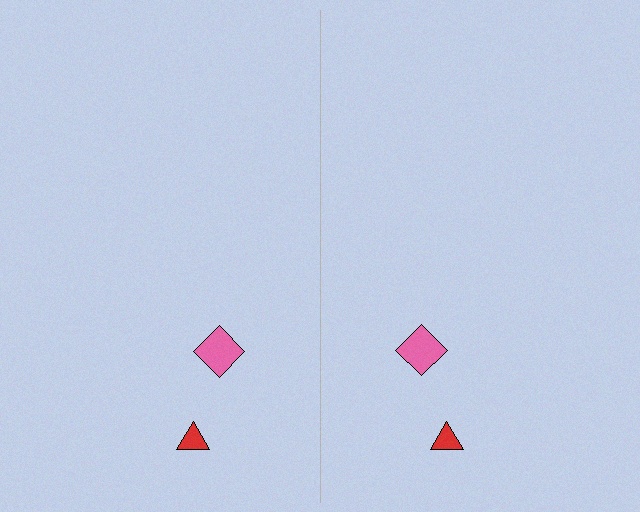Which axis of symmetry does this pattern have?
The pattern has a vertical axis of symmetry running through the center of the image.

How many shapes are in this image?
There are 4 shapes in this image.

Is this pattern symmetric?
Yes, this pattern has bilateral (reflection) symmetry.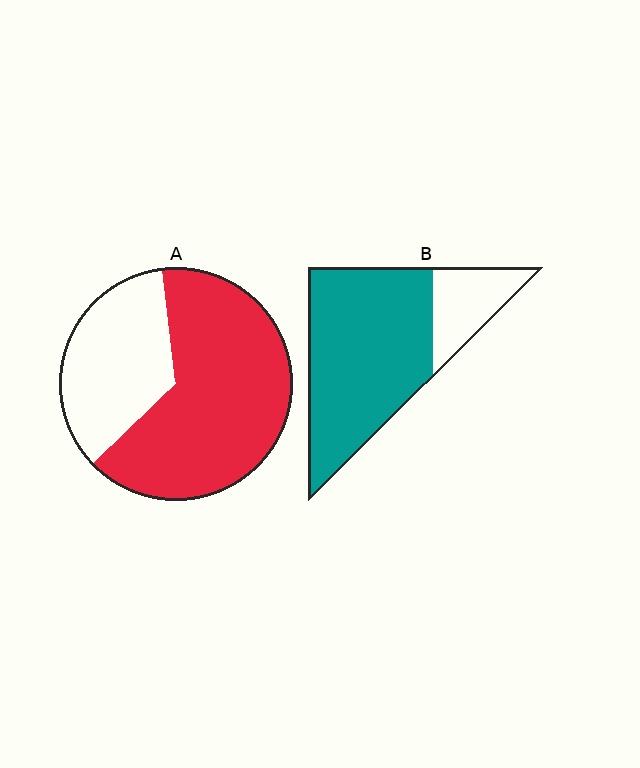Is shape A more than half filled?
Yes.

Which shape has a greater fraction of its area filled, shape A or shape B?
Shape B.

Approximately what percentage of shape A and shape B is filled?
A is approximately 65% and B is approximately 80%.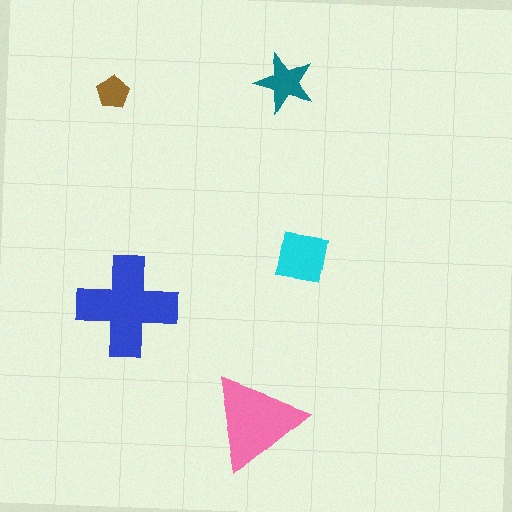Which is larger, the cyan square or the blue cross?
The blue cross.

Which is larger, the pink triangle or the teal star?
The pink triangle.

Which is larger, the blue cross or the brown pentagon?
The blue cross.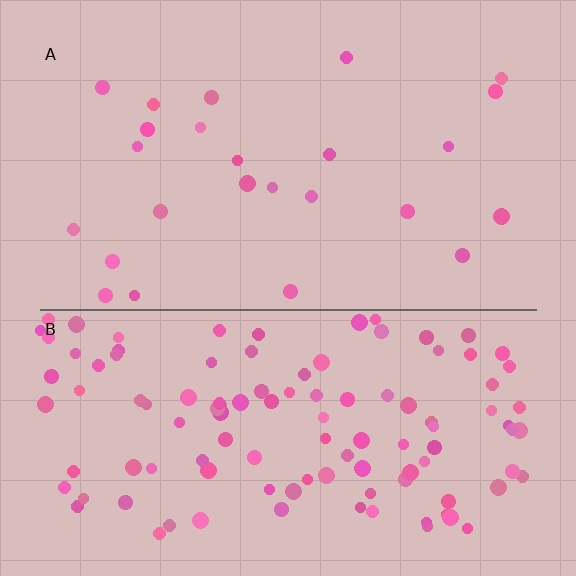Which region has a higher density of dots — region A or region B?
B (the bottom).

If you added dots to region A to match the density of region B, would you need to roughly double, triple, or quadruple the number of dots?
Approximately quadruple.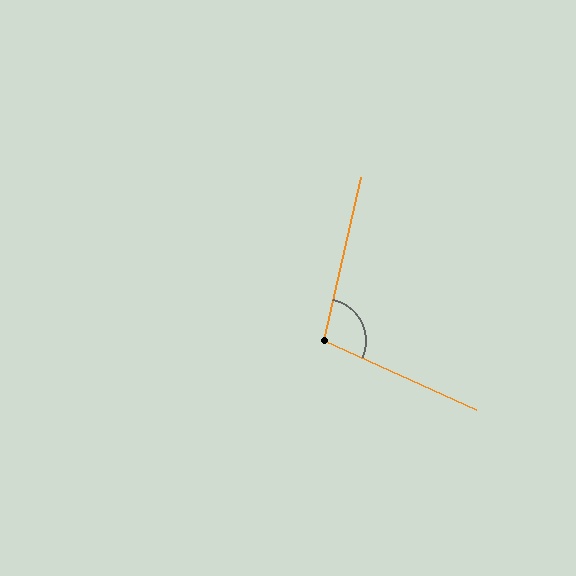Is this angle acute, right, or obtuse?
It is obtuse.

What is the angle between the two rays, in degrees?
Approximately 101 degrees.